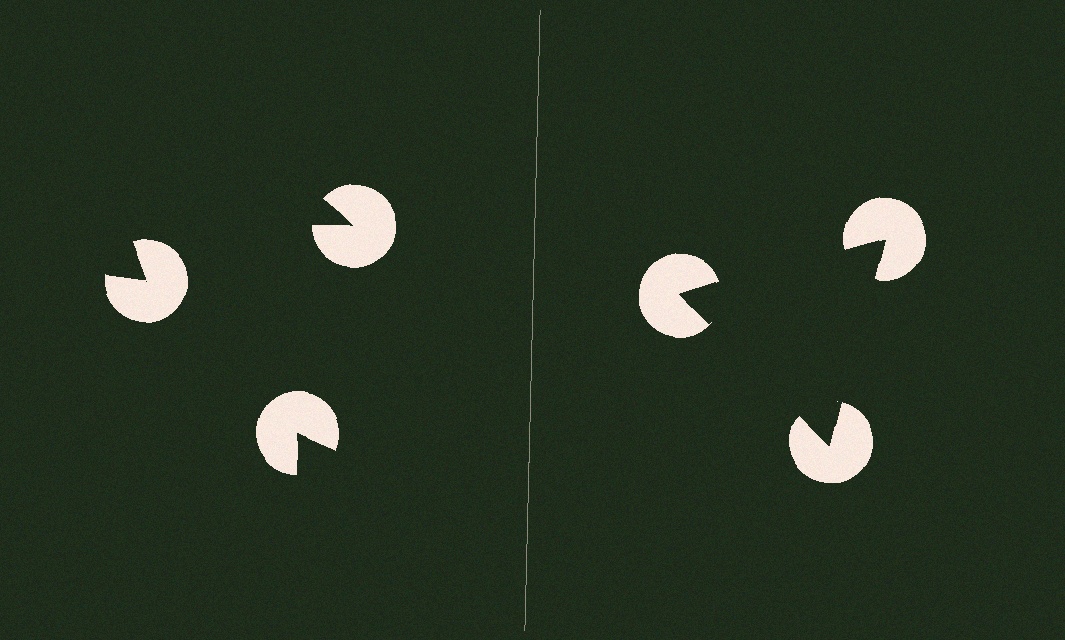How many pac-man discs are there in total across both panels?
6 — 3 on each side.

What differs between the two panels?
The pac-man discs are positioned identically on both sides; only the wedge orientations differ. On the right they align to a triangle; on the left they are misaligned.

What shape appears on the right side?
An illusory triangle.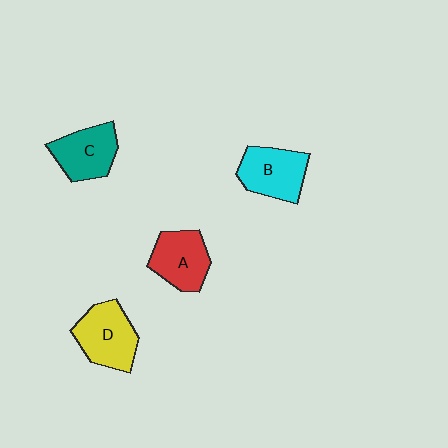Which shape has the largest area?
Shape D (yellow).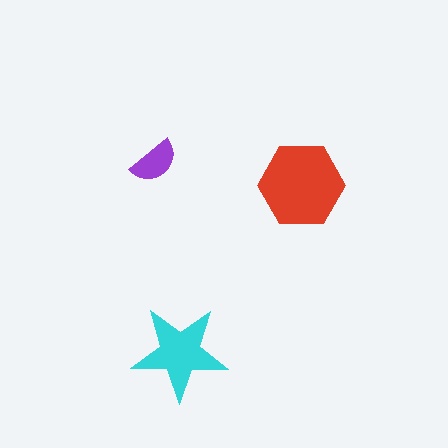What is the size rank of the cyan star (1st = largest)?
2nd.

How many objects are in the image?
There are 3 objects in the image.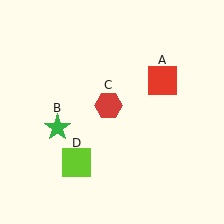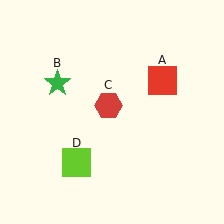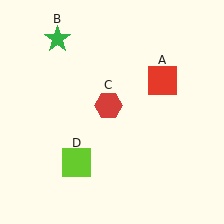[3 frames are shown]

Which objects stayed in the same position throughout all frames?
Red square (object A) and red hexagon (object C) and lime square (object D) remained stationary.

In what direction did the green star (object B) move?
The green star (object B) moved up.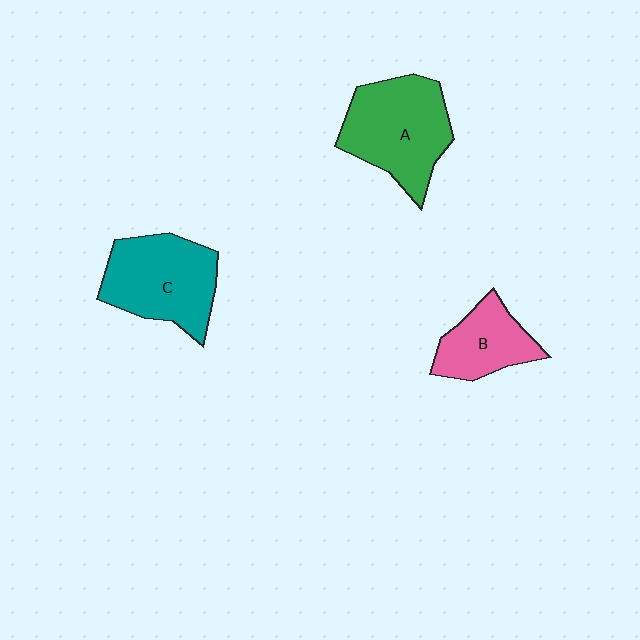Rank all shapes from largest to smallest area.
From largest to smallest: A (green), C (teal), B (pink).